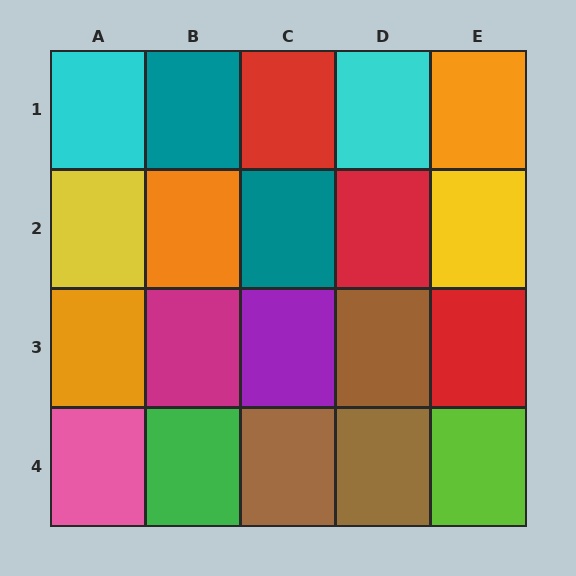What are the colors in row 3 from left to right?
Orange, magenta, purple, brown, red.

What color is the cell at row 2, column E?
Yellow.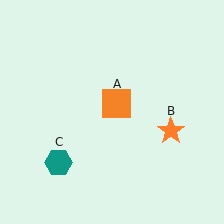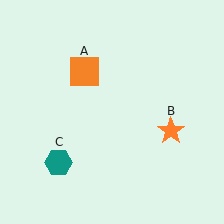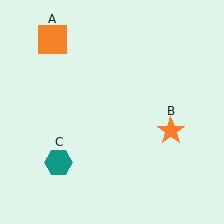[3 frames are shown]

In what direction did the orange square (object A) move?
The orange square (object A) moved up and to the left.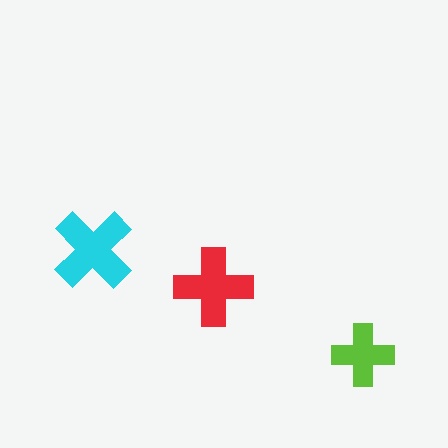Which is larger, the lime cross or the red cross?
The red one.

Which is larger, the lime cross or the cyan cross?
The cyan one.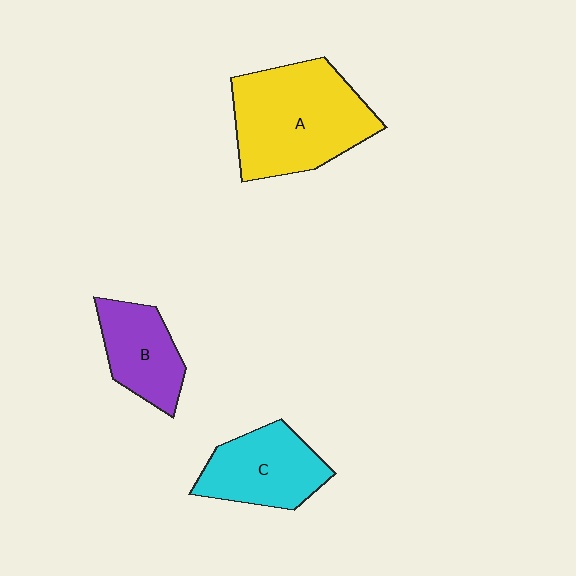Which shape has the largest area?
Shape A (yellow).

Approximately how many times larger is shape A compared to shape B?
Approximately 1.9 times.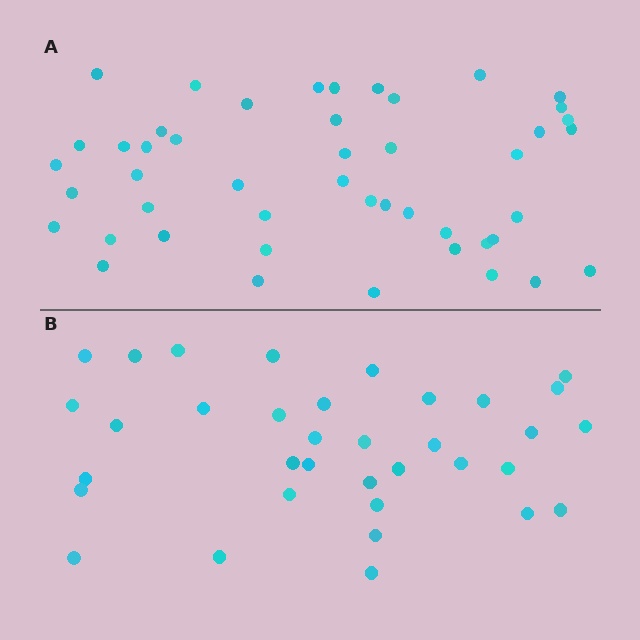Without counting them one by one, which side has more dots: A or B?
Region A (the top region) has more dots.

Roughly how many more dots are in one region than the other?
Region A has roughly 12 or so more dots than region B.